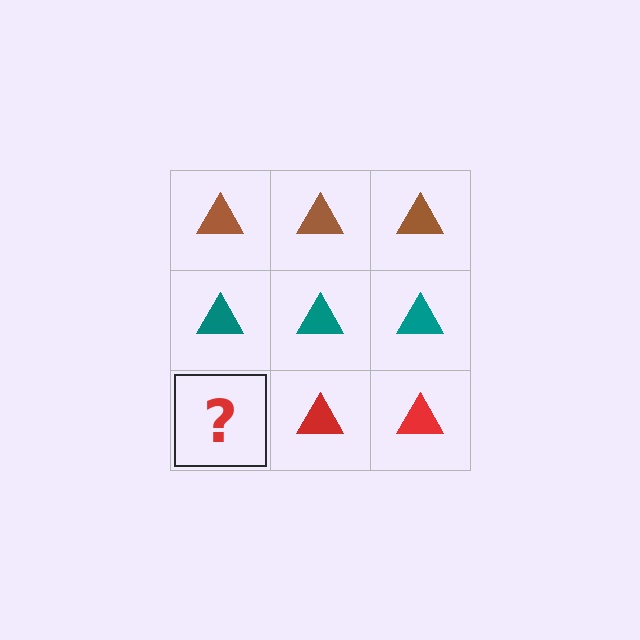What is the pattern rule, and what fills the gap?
The rule is that each row has a consistent color. The gap should be filled with a red triangle.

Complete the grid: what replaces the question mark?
The question mark should be replaced with a red triangle.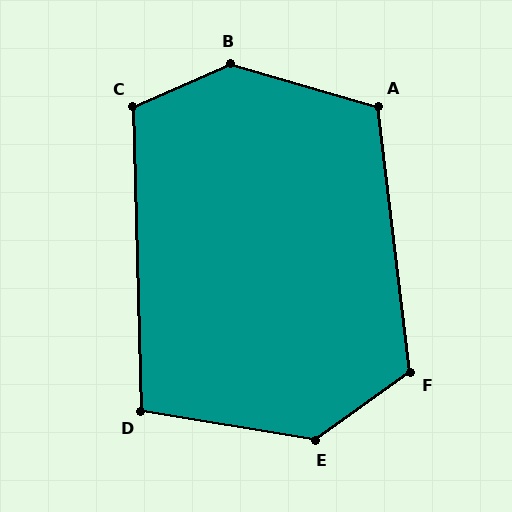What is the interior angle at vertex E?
Approximately 135 degrees (obtuse).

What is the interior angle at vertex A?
Approximately 113 degrees (obtuse).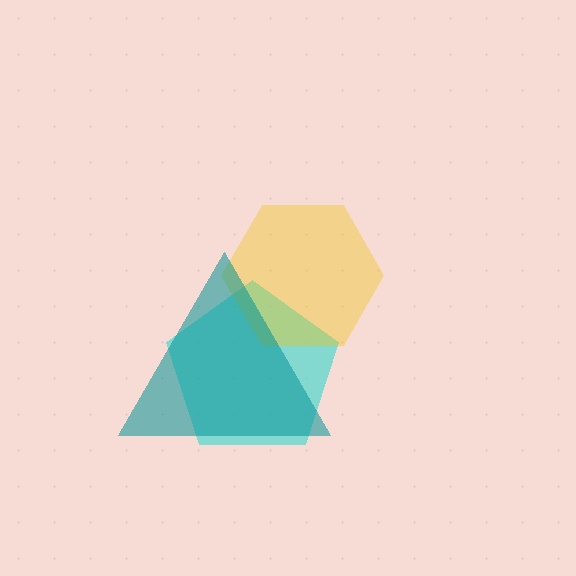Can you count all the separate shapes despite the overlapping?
Yes, there are 3 separate shapes.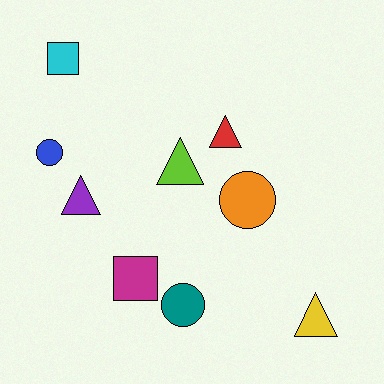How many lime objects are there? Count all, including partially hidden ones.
There is 1 lime object.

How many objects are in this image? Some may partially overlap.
There are 9 objects.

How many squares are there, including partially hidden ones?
There are 2 squares.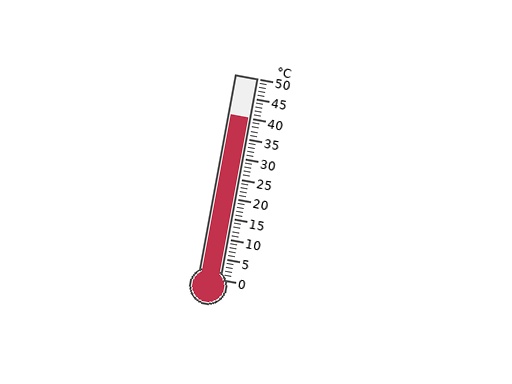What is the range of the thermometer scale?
The thermometer scale ranges from 0°C to 50°C.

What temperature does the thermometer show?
The thermometer shows approximately 40°C.